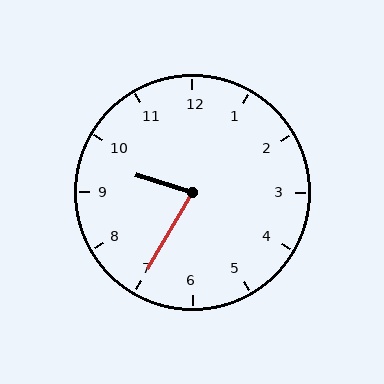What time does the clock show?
9:35.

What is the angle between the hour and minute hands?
Approximately 78 degrees.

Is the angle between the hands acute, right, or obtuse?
It is acute.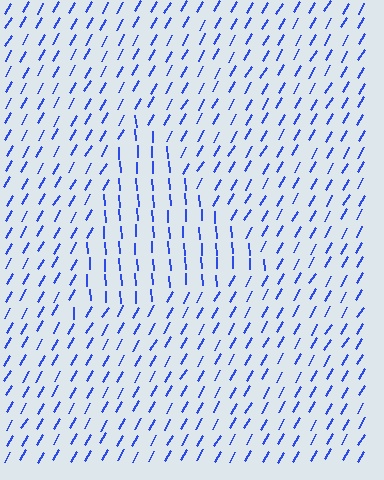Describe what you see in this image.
The image is filled with small blue line segments. A triangle region in the image has lines oriented differently from the surrounding lines, creating a visible texture boundary.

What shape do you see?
I see a triangle.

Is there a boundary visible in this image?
Yes, there is a texture boundary formed by a change in line orientation.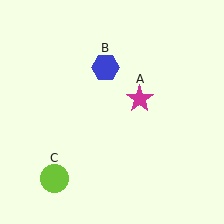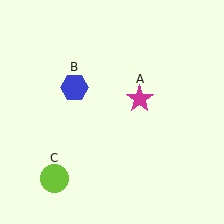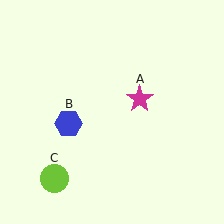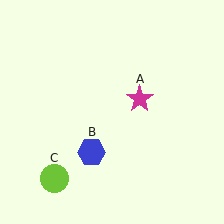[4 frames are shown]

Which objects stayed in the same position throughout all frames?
Magenta star (object A) and lime circle (object C) remained stationary.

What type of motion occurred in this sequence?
The blue hexagon (object B) rotated counterclockwise around the center of the scene.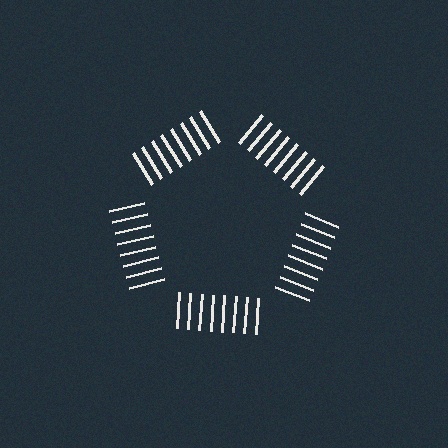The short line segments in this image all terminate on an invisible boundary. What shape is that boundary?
An illusory pentagon — the line segments terminate on its edges but no continuous stroke is drawn.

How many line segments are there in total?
40 — 8 along each of the 5 edges.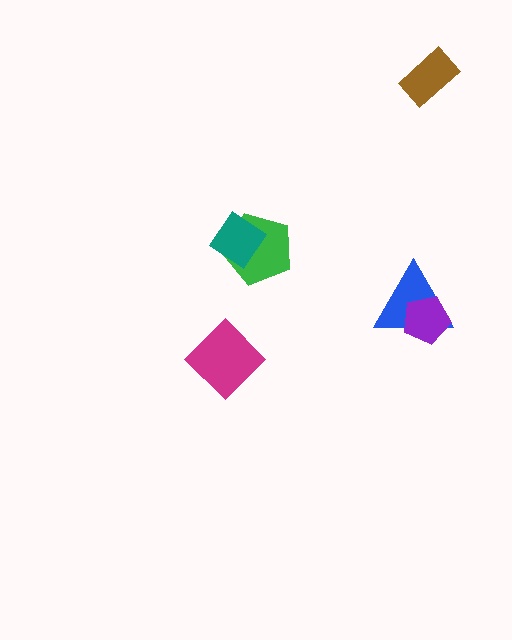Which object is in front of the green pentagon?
The teal diamond is in front of the green pentagon.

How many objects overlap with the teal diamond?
1 object overlaps with the teal diamond.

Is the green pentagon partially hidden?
Yes, it is partially covered by another shape.